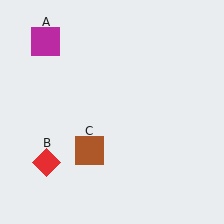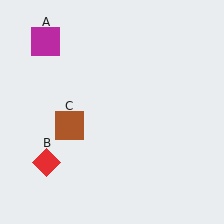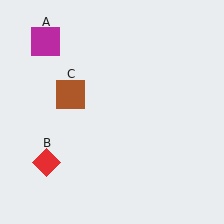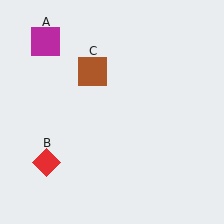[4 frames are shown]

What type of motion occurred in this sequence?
The brown square (object C) rotated clockwise around the center of the scene.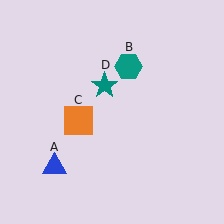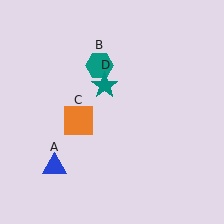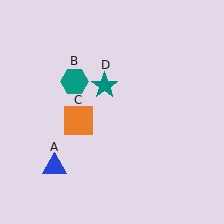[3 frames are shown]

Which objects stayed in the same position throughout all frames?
Blue triangle (object A) and orange square (object C) and teal star (object D) remained stationary.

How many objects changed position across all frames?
1 object changed position: teal hexagon (object B).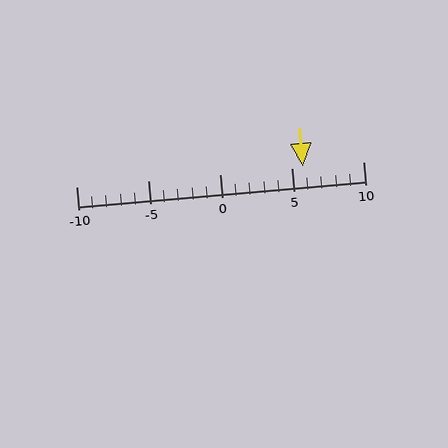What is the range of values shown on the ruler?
The ruler shows values from -10 to 10.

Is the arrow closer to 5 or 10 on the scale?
The arrow is closer to 5.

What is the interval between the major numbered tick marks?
The major tick marks are spaced 5 units apart.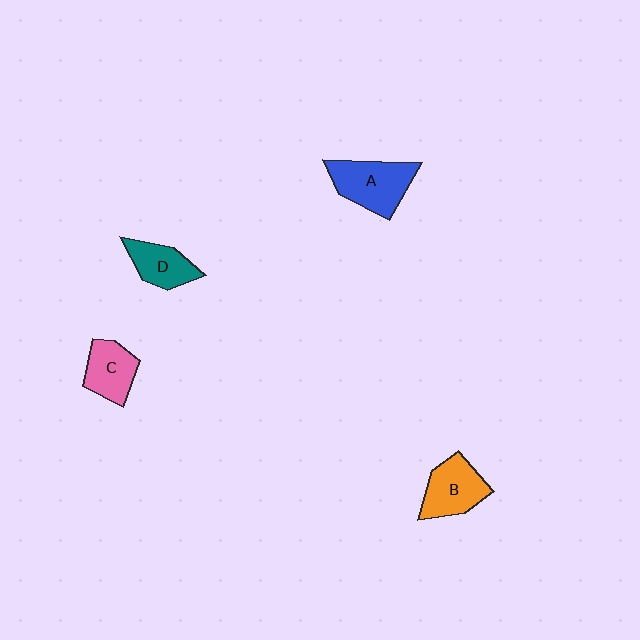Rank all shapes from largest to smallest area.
From largest to smallest: A (blue), B (orange), C (pink), D (teal).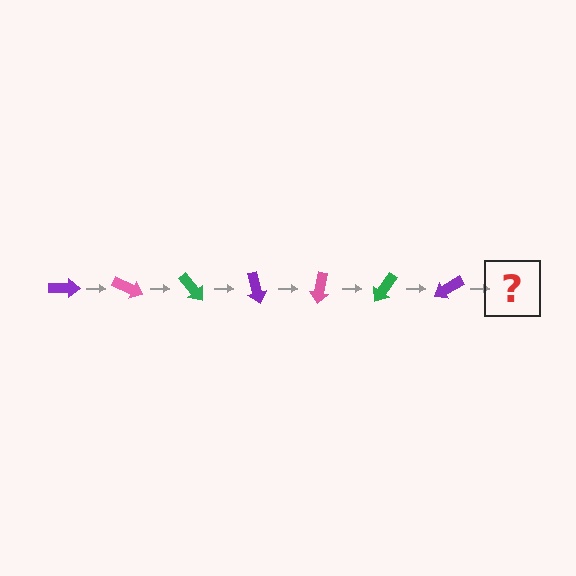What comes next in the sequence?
The next element should be a pink arrow, rotated 175 degrees from the start.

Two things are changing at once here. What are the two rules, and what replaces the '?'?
The two rules are that it rotates 25 degrees each step and the color cycles through purple, pink, and green. The '?' should be a pink arrow, rotated 175 degrees from the start.